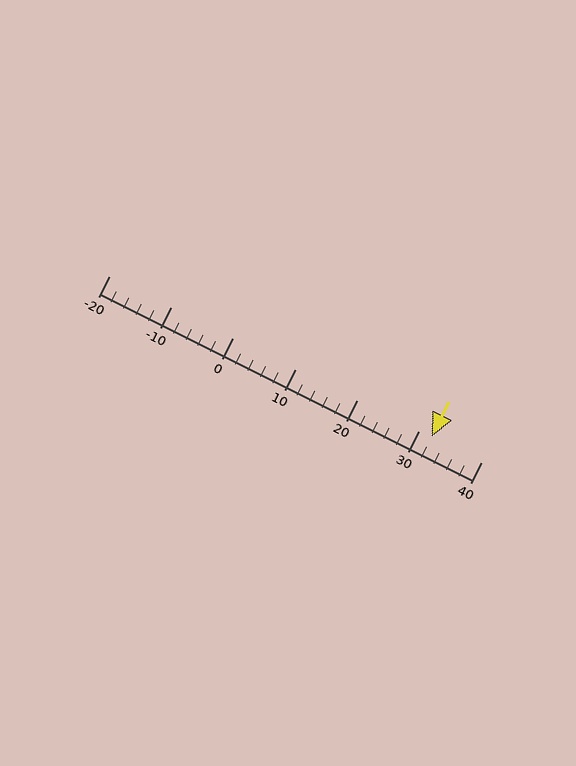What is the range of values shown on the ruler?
The ruler shows values from -20 to 40.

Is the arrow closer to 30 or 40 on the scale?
The arrow is closer to 30.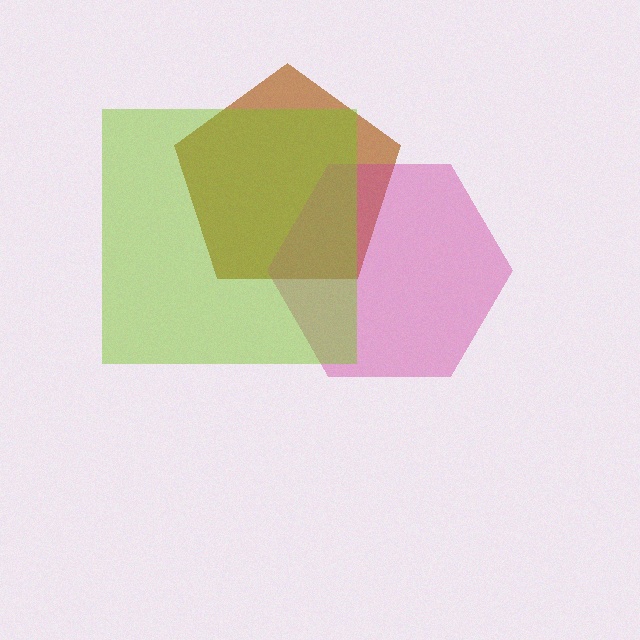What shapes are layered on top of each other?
The layered shapes are: a brown pentagon, a magenta hexagon, a lime square.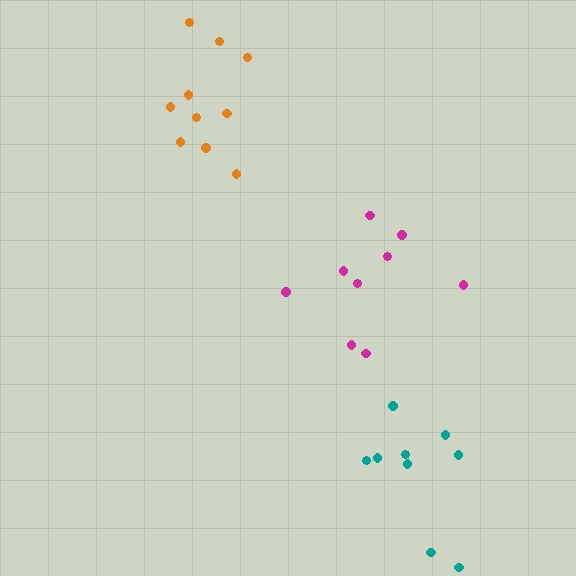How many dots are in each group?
Group 1: 9 dots, Group 2: 10 dots, Group 3: 9 dots (28 total).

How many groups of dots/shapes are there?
There are 3 groups.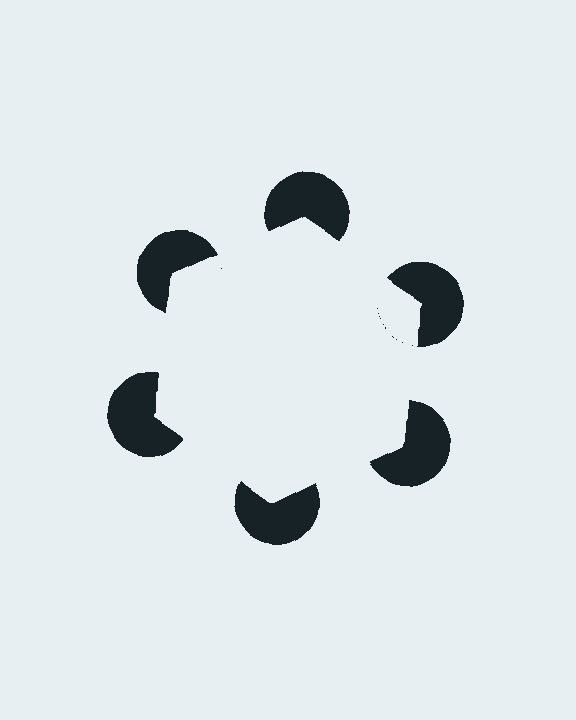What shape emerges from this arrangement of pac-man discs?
An illusory hexagon — its edges are inferred from the aligned wedge cuts in the pac-man discs, not physically drawn.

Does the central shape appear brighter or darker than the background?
It typically appears slightly brighter than the background, even though no actual brightness change is drawn.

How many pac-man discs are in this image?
There are 6 — one at each vertex of the illusory hexagon.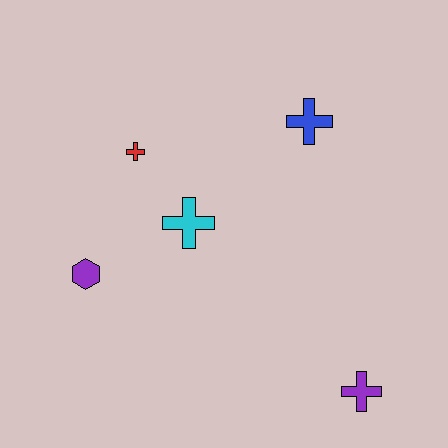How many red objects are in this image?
There is 1 red object.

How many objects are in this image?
There are 5 objects.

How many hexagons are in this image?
There is 1 hexagon.